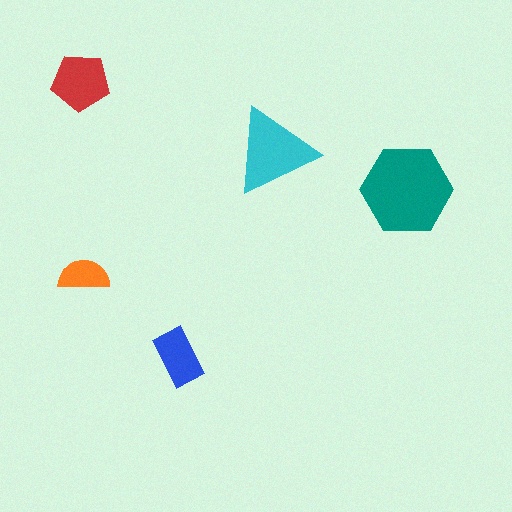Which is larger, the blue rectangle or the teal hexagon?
The teal hexagon.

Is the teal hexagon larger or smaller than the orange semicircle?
Larger.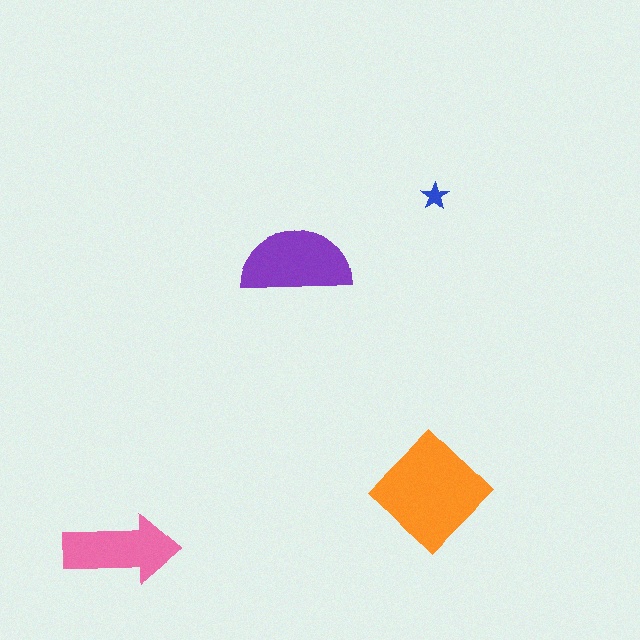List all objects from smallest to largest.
The blue star, the pink arrow, the purple semicircle, the orange diamond.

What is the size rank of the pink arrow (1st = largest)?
3rd.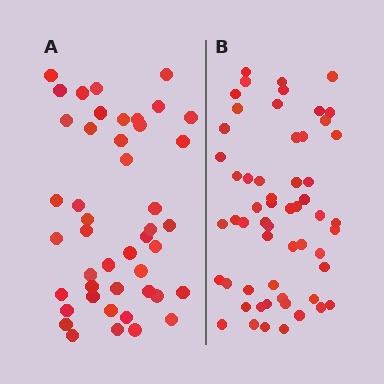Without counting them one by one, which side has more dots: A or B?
Region B (the right region) has more dots.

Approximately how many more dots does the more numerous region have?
Region B has roughly 12 or so more dots than region A.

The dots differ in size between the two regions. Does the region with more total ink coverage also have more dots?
No. Region A has more total ink coverage because its dots are larger, but region B actually contains more individual dots. Total area can be misleading — the number of items is what matters here.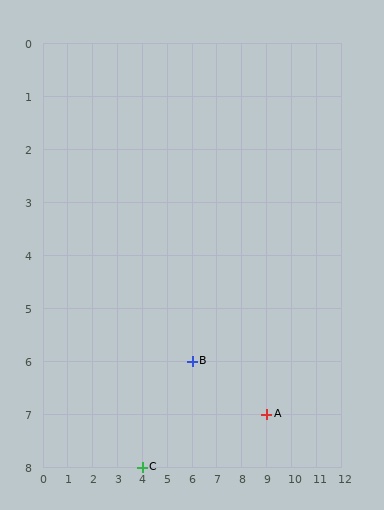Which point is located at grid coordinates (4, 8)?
Point C is at (4, 8).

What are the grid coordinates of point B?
Point B is at grid coordinates (6, 6).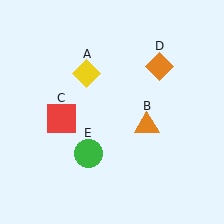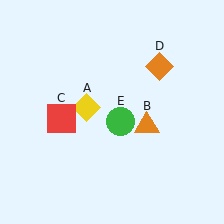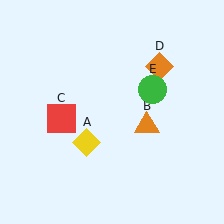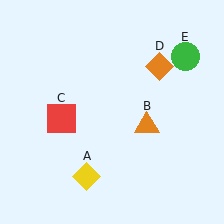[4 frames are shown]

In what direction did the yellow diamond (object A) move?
The yellow diamond (object A) moved down.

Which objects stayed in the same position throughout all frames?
Orange triangle (object B) and red square (object C) and orange diamond (object D) remained stationary.